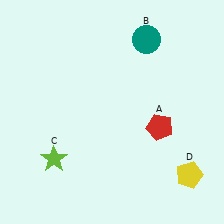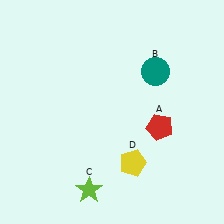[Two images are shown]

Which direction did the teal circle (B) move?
The teal circle (B) moved down.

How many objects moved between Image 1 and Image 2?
3 objects moved between the two images.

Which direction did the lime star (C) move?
The lime star (C) moved right.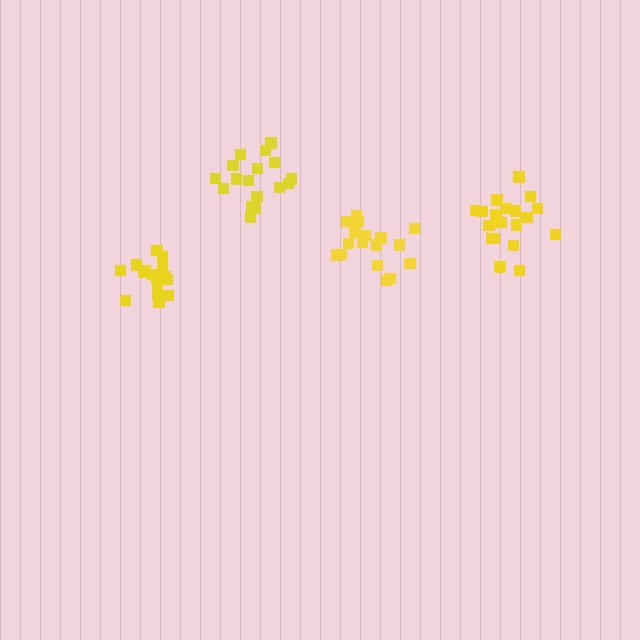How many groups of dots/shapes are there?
There are 4 groups.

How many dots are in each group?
Group 1: 19 dots, Group 2: 17 dots, Group 3: 17 dots, Group 4: 19 dots (72 total).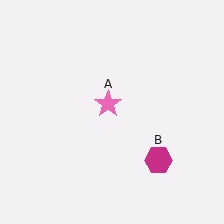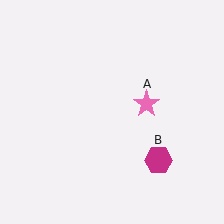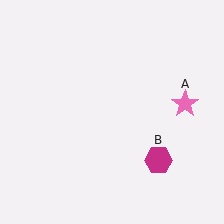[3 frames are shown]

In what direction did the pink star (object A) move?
The pink star (object A) moved right.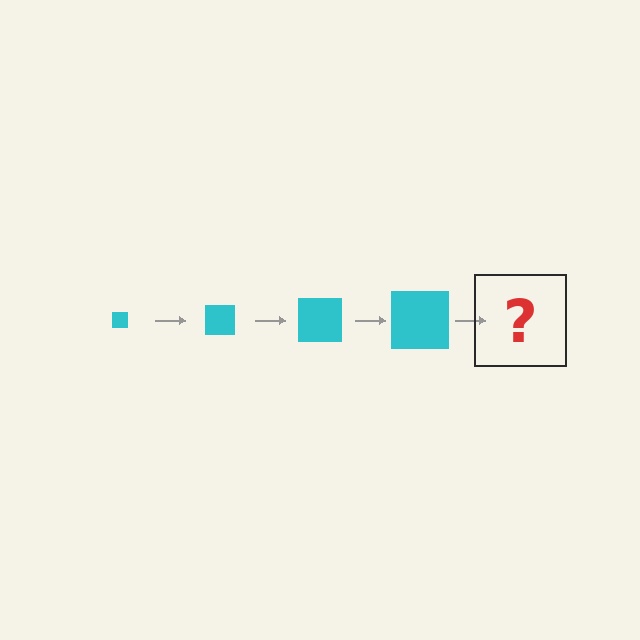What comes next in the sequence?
The next element should be a cyan square, larger than the previous one.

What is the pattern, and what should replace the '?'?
The pattern is that the square gets progressively larger each step. The '?' should be a cyan square, larger than the previous one.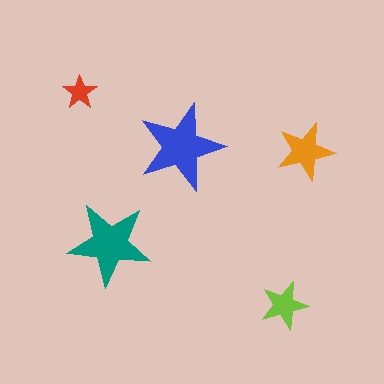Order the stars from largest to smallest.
the blue one, the teal one, the orange one, the lime one, the red one.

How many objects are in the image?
There are 5 objects in the image.